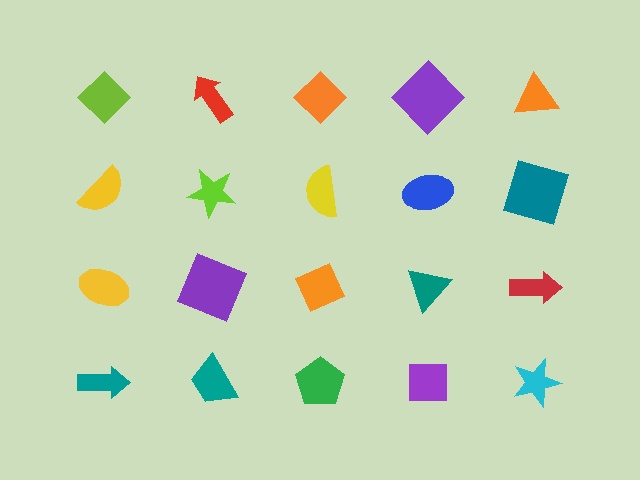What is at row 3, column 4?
A teal triangle.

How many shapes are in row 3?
5 shapes.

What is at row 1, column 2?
A red arrow.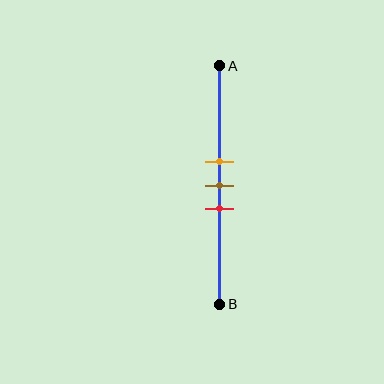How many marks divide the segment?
There are 3 marks dividing the segment.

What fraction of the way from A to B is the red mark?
The red mark is approximately 60% (0.6) of the way from A to B.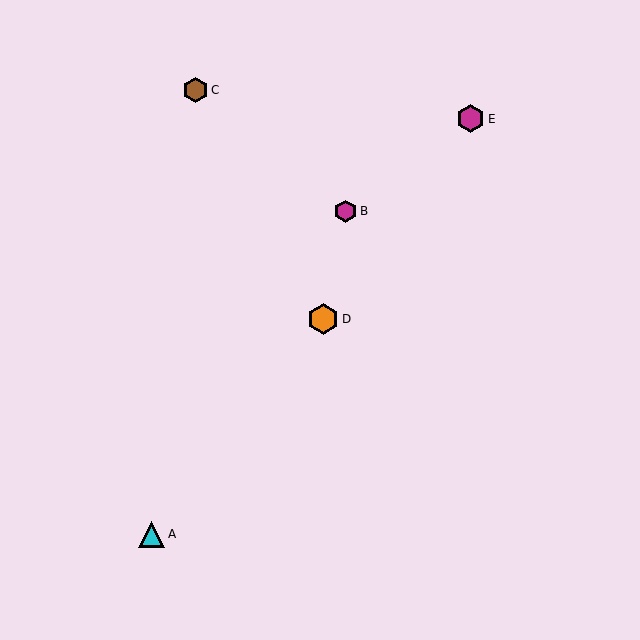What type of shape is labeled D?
Shape D is an orange hexagon.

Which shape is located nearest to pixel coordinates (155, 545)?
The cyan triangle (labeled A) at (152, 534) is nearest to that location.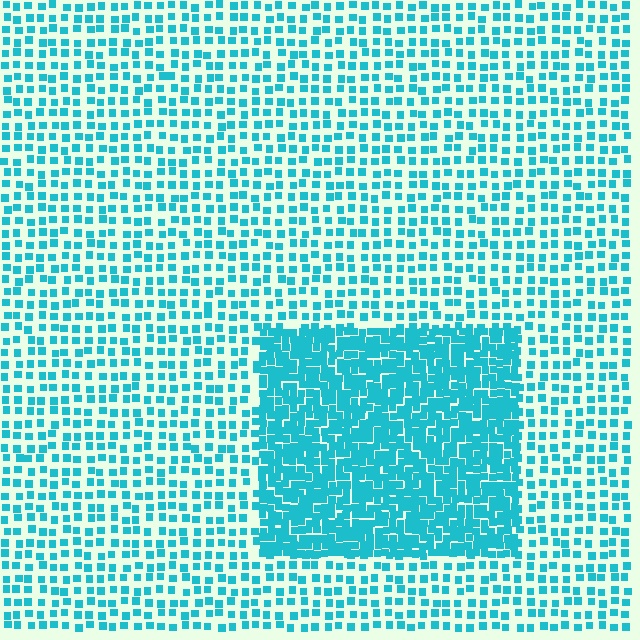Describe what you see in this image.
The image contains small cyan elements arranged at two different densities. A rectangle-shaped region is visible where the elements are more densely packed than the surrounding area.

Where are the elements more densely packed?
The elements are more densely packed inside the rectangle boundary.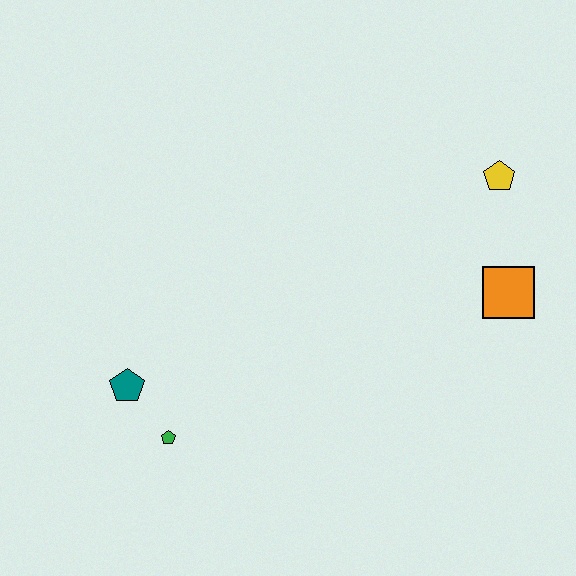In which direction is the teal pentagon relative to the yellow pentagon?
The teal pentagon is to the left of the yellow pentagon.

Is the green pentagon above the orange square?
No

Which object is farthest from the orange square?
The teal pentagon is farthest from the orange square.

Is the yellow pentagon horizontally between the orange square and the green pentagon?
Yes